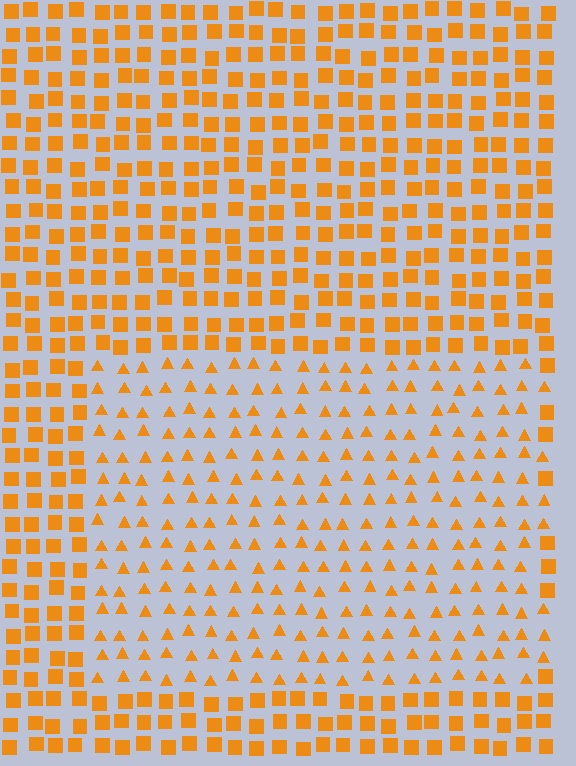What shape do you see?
I see a rectangle.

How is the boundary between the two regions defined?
The boundary is defined by a change in element shape: triangles inside vs. squares outside. All elements share the same color and spacing.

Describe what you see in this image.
The image is filled with small orange elements arranged in a uniform grid. A rectangle-shaped region contains triangles, while the surrounding area contains squares. The boundary is defined purely by the change in element shape.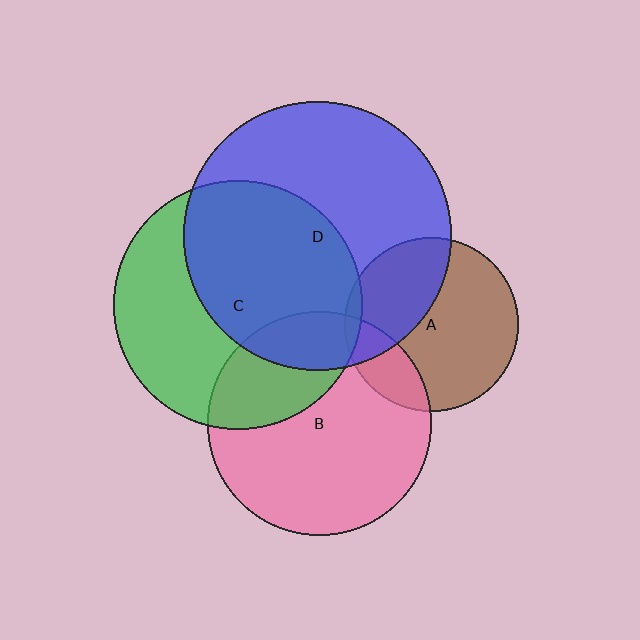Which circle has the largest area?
Circle D (blue).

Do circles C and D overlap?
Yes.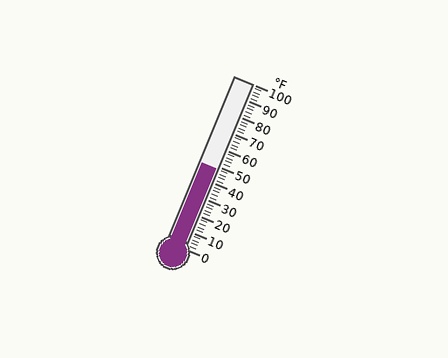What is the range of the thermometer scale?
The thermometer scale ranges from 0°F to 100°F.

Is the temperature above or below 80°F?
The temperature is below 80°F.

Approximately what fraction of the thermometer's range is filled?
The thermometer is filled to approximately 50% of its range.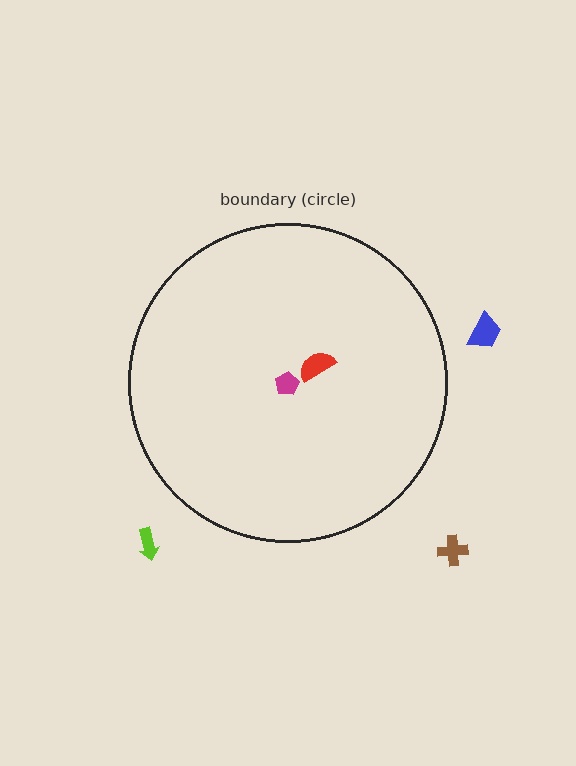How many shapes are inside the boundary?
2 inside, 3 outside.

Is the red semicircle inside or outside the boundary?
Inside.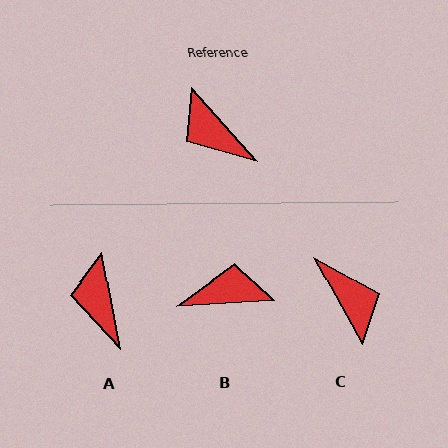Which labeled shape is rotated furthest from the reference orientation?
C, about 167 degrees away.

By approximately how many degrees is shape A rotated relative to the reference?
Approximately 31 degrees clockwise.